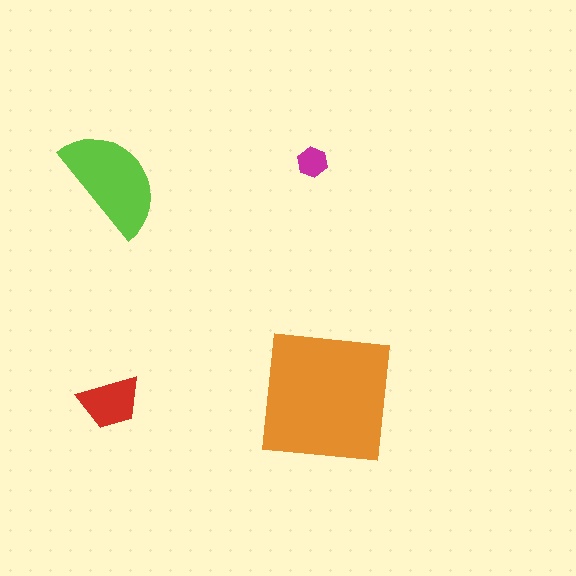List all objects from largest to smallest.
The orange square, the lime semicircle, the red trapezoid, the magenta hexagon.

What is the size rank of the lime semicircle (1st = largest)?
2nd.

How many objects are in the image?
There are 4 objects in the image.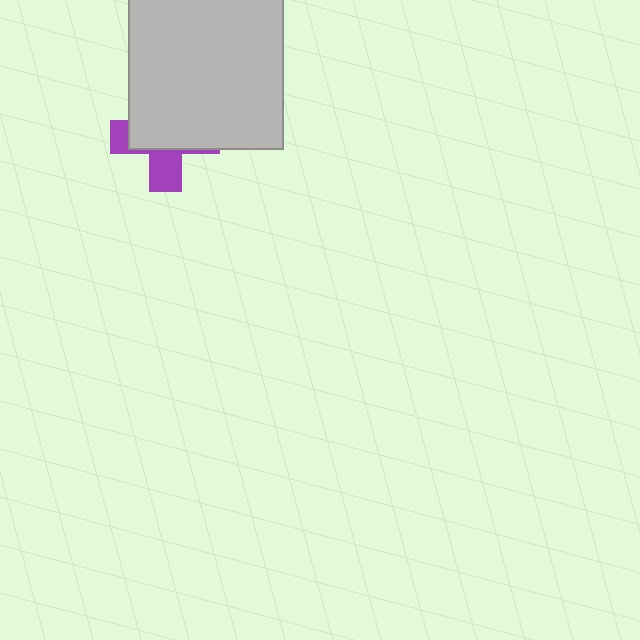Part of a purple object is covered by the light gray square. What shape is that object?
It is a cross.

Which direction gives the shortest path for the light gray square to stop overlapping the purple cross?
Moving up gives the shortest separation.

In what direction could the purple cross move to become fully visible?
The purple cross could move down. That would shift it out from behind the light gray square entirely.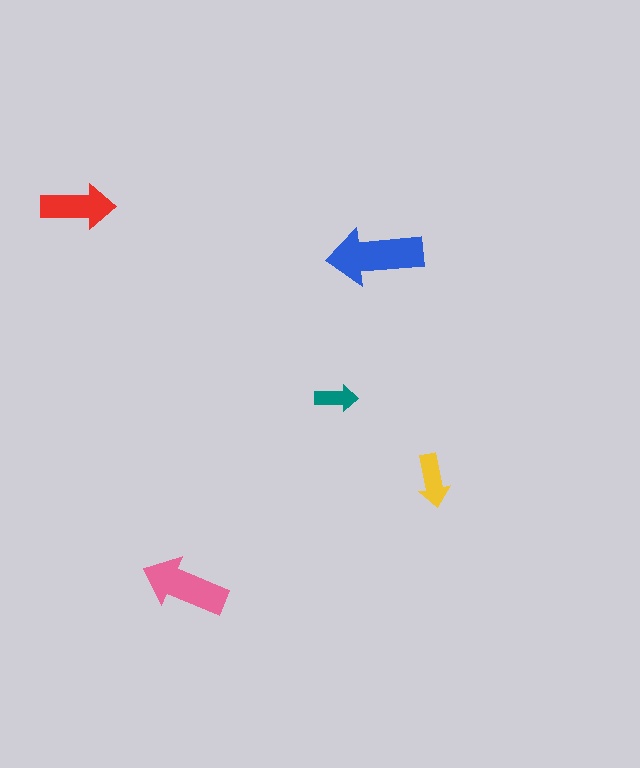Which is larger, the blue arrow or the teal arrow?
The blue one.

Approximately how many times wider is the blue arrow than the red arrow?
About 1.5 times wider.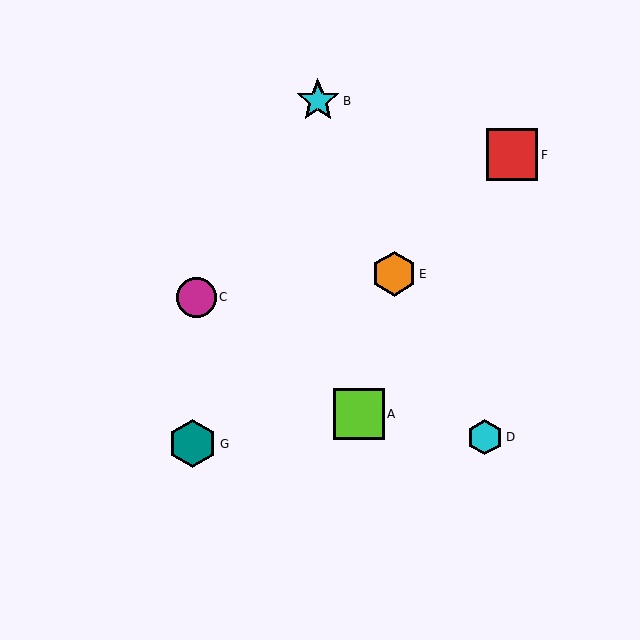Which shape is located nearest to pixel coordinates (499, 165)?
The red square (labeled F) at (512, 155) is nearest to that location.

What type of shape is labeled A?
Shape A is a lime square.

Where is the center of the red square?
The center of the red square is at (512, 155).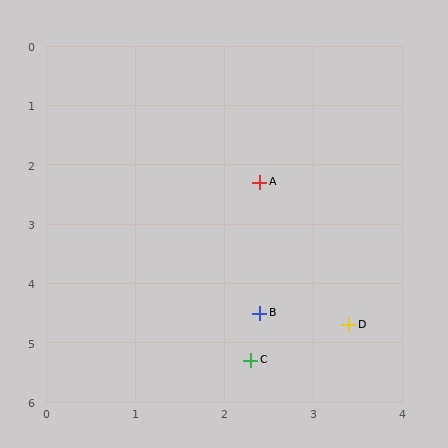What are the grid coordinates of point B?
Point B is at approximately (2.4, 4.5).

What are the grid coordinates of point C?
Point C is at approximately (2.3, 5.3).